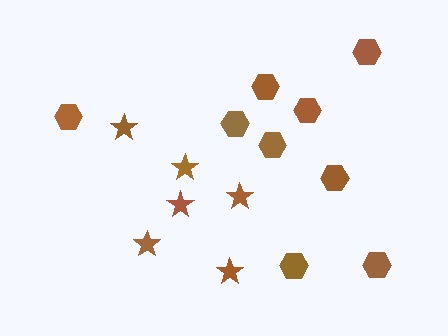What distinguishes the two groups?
There are 2 groups: one group of hexagons (9) and one group of stars (6).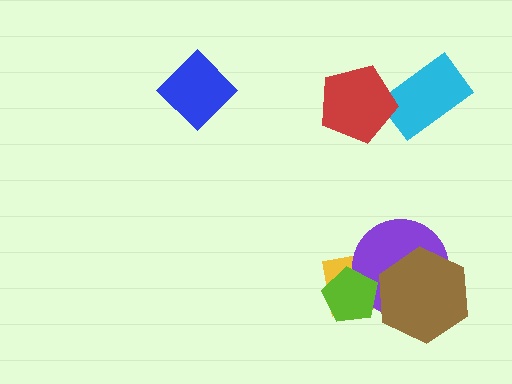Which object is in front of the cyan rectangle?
The red pentagon is in front of the cyan rectangle.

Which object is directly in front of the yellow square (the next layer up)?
The purple circle is directly in front of the yellow square.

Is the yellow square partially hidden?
Yes, it is partially covered by another shape.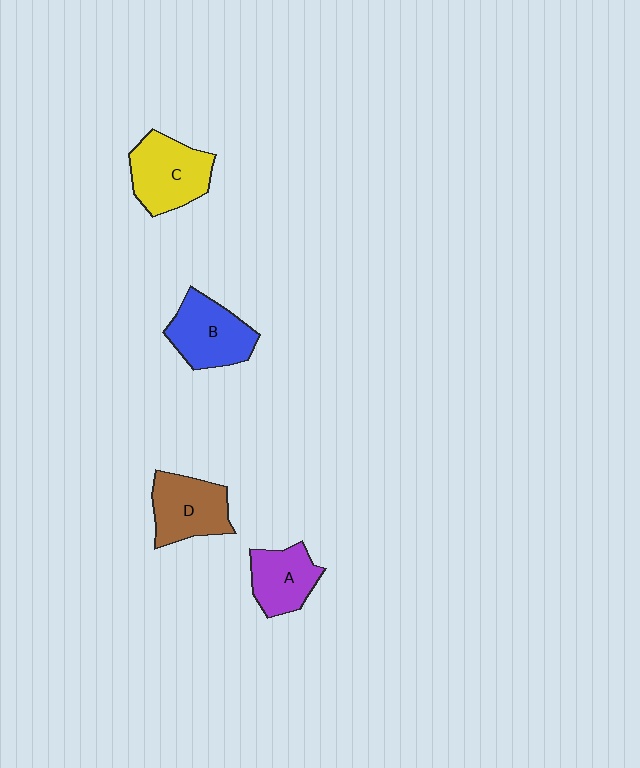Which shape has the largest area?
Shape C (yellow).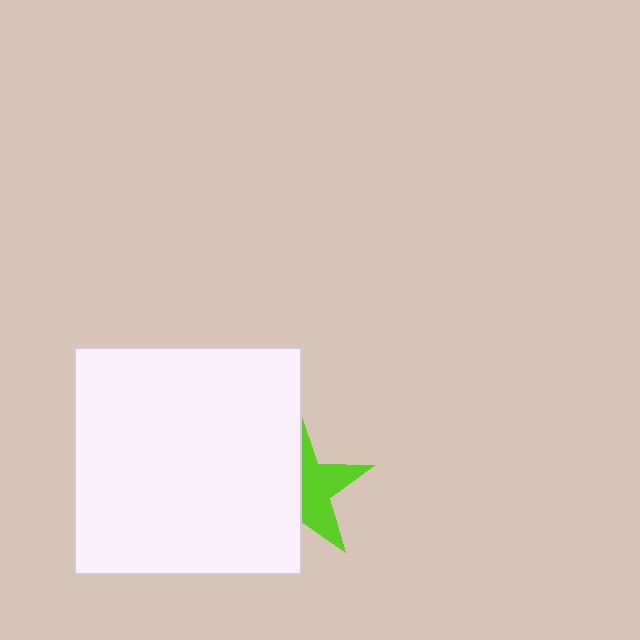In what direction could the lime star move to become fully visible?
The lime star could move right. That would shift it out from behind the white square entirely.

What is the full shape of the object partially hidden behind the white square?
The partially hidden object is a lime star.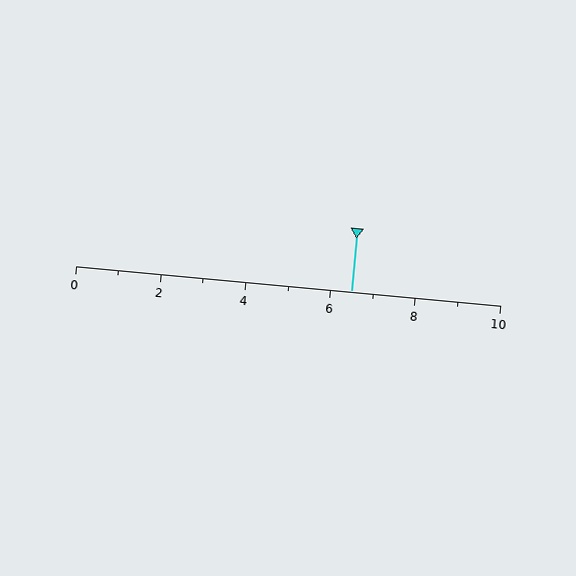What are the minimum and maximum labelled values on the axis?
The axis runs from 0 to 10.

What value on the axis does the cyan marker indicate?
The marker indicates approximately 6.5.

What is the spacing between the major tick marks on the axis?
The major ticks are spaced 2 apart.